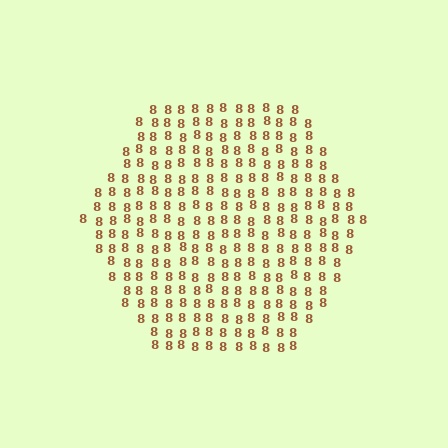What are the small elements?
The small elements are digit 8's.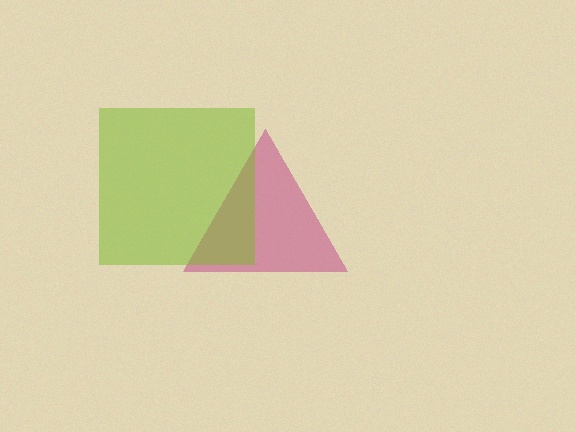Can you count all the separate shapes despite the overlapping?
Yes, there are 2 separate shapes.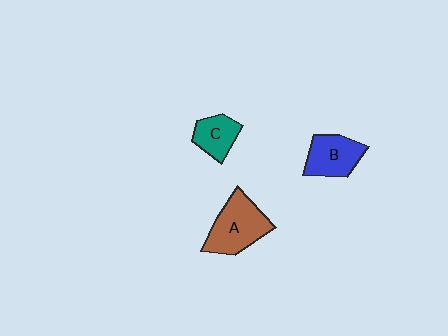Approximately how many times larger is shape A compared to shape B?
Approximately 1.3 times.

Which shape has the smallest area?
Shape C (teal).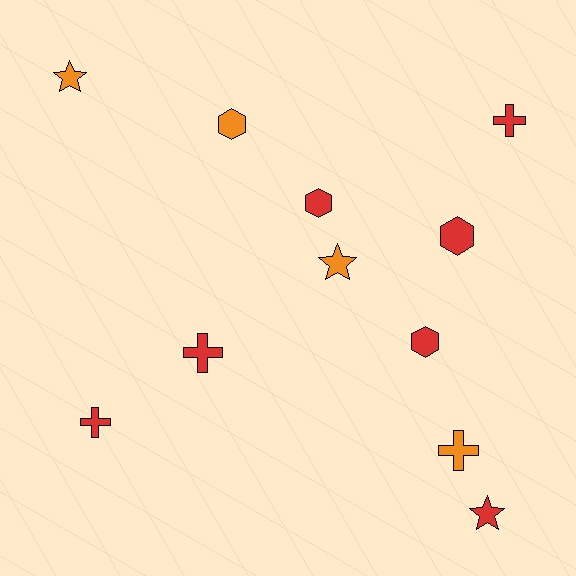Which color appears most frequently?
Red, with 7 objects.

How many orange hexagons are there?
There is 1 orange hexagon.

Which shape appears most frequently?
Hexagon, with 4 objects.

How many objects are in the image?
There are 11 objects.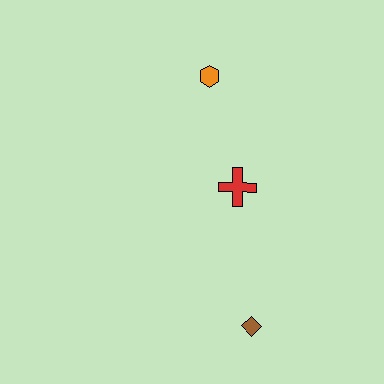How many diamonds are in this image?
There is 1 diamond.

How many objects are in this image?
There are 3 objects.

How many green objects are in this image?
There are no green objects.